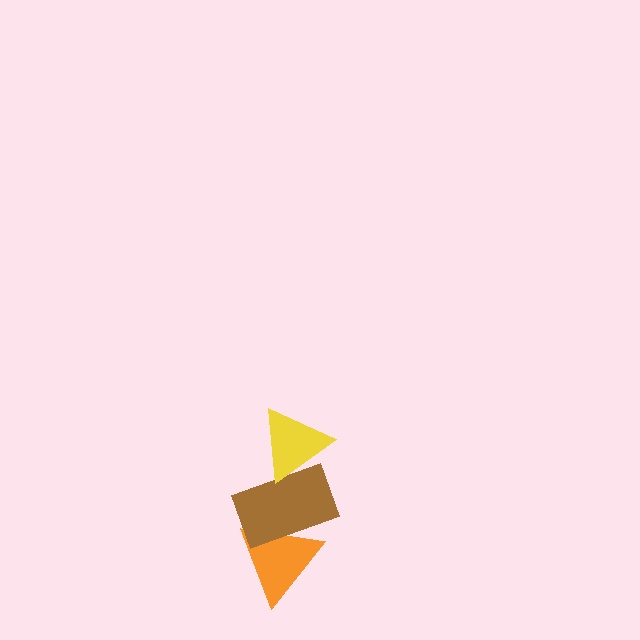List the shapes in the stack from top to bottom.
From top to bottom: the yellow triangle, the brown rectangle, the orange triangle.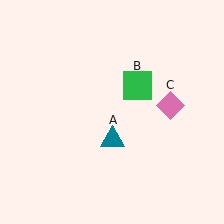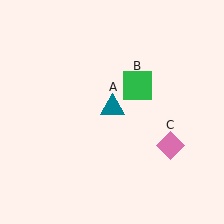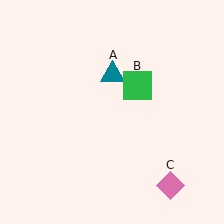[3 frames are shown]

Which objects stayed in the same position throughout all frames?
Green square (object B) remained stationary.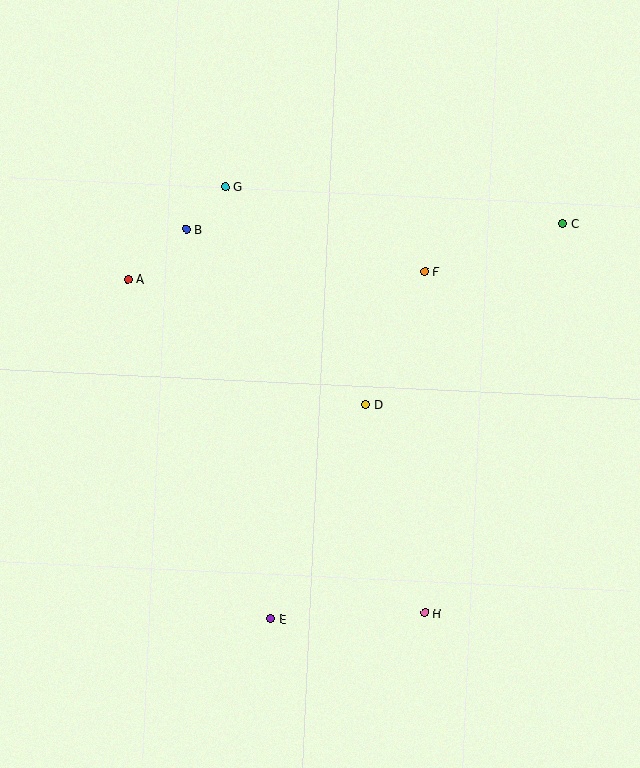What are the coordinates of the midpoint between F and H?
The midpoint between F and H is at (425, 442).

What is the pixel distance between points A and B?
The distance between A and B is 77 pixels.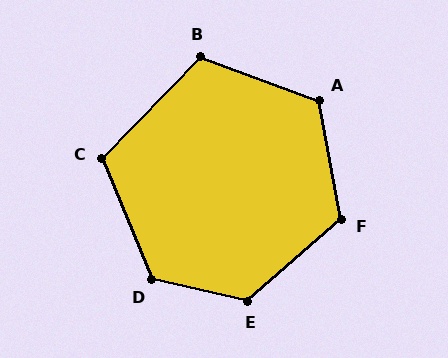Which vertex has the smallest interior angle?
C, at approximately 113 degrees.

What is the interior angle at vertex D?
Approximately 125 degrees (obtuse).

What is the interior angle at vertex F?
Approximately 121 degrees (obtuse).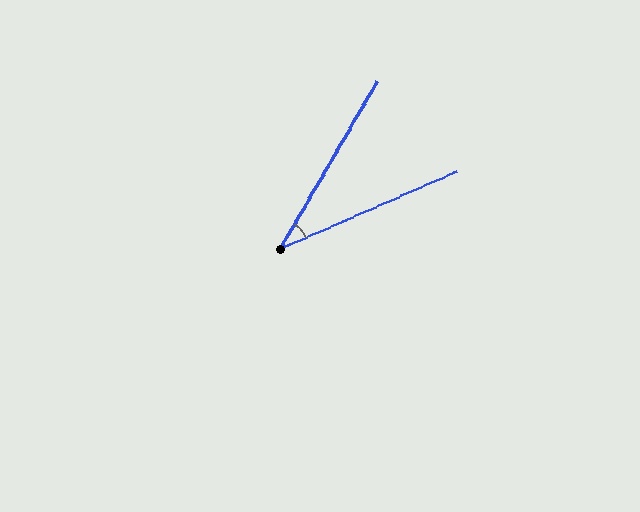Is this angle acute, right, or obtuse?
It is acute.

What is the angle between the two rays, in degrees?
Approximately 36 degrees.